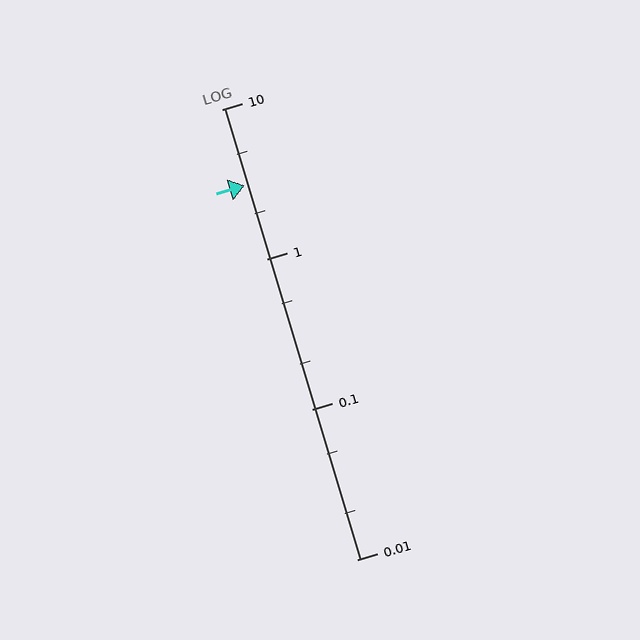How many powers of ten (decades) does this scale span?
The scale spans 3 decades, from 0.01 to 10.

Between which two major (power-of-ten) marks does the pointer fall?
The pointer is between 1 and 10.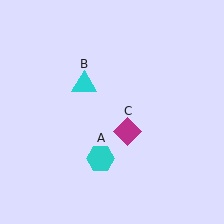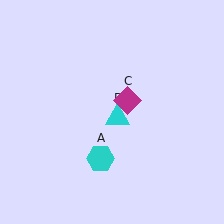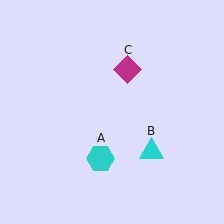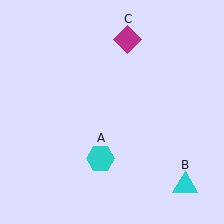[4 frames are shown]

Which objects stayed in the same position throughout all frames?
Cyan hexagon (object A) remained stationary.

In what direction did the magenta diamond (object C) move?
The magenta diamond (object C) moved up.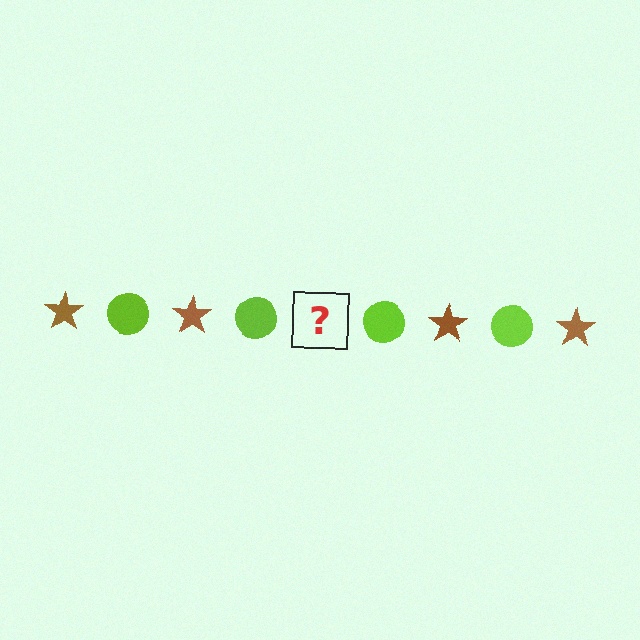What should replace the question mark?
The question mark should be replaced with a brown star.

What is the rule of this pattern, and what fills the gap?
The rule is that the pattern alternates between brown star and lime circle. The gap should be filled with a brown star.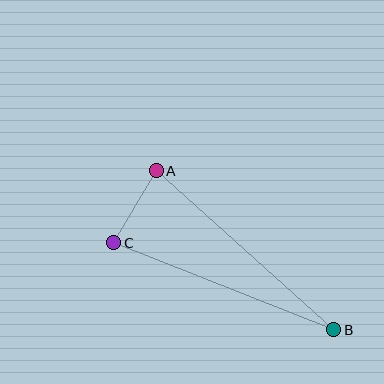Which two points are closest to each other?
Points A and C are closest to each other.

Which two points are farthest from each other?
Points A and B are farthest from each other.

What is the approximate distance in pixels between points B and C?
The distance between B and C is approximately 236 pixels.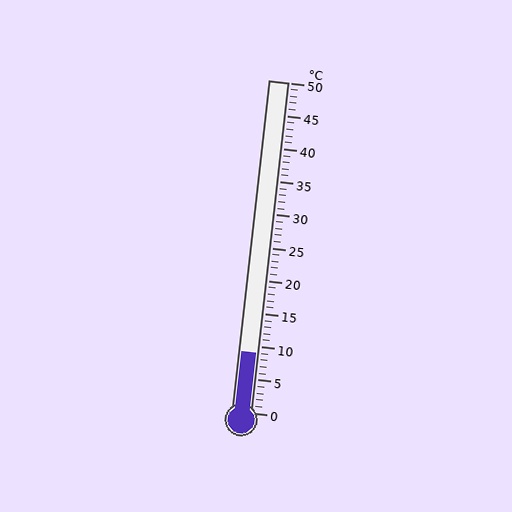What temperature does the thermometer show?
The thermometer shows approximately 9°C.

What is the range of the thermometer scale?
The thermometer scale ranges from 0°C to 50°C.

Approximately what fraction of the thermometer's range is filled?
The thermometer is filled to approximately 20% of its range.